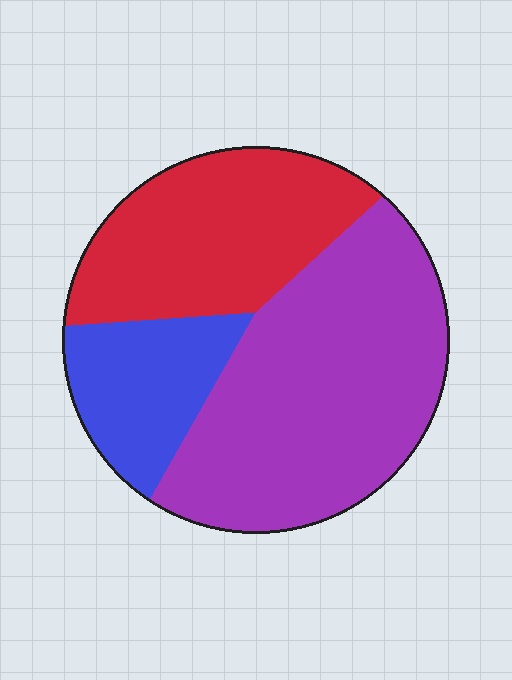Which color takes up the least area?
Blue, at roughly 20%.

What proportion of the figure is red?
Red covers roughly 30% of the figure.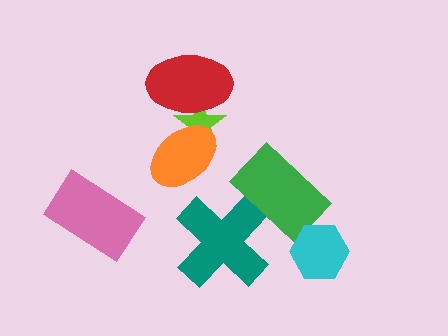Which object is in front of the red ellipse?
The orange ellipse is in front of the red ellipse.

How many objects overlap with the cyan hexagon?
0 objects overlap with the cyan hexagon.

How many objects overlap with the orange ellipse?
2 objects overlap with the orange ellipse.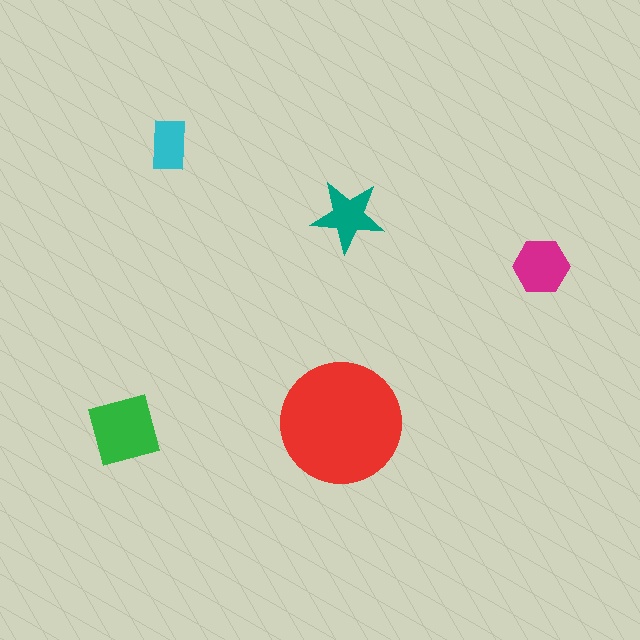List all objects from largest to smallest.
The red circle, the green diamond, the magenta hexagon, the teal star, the cyan rectangle.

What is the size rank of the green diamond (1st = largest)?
2nd.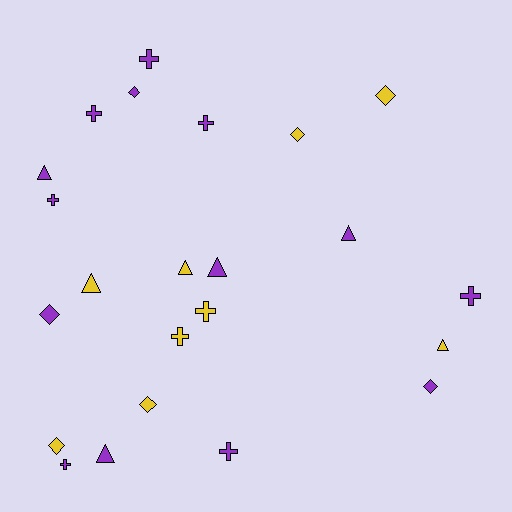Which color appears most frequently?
Purple, with 14 objects.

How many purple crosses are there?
There are 7 purple crosses.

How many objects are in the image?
There are 23 objects.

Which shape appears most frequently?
Cross, with 9 objects.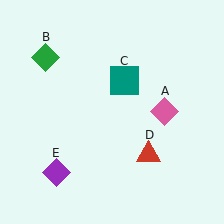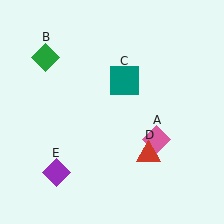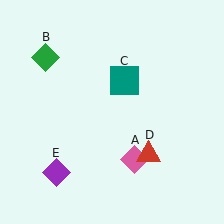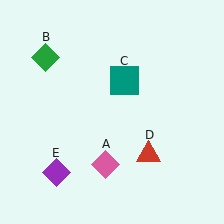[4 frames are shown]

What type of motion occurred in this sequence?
The pink diamond (object A) rotated clockwise around the center of the scene.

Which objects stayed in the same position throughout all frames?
Green diamond (object B) and teal square (object C) and red triangle (object D) and purple diamond (object E) remained stationary.